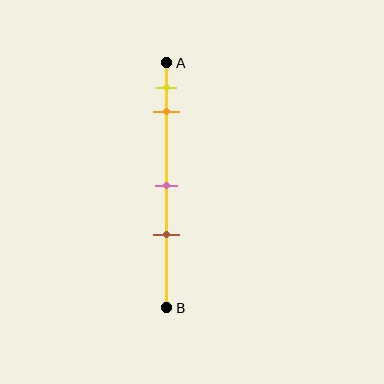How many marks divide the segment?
There are 4 marks dividing the segment.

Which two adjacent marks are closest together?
The yellow and orange marks are the closest adjacent pair.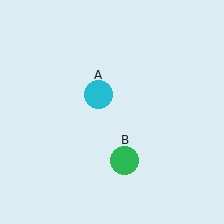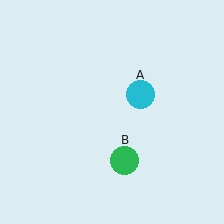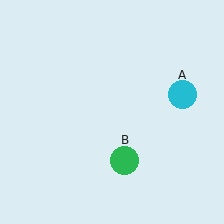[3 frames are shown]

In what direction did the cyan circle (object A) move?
The cyan circle (object A) moved right.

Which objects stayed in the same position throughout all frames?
Green circle (object B) remained stationary.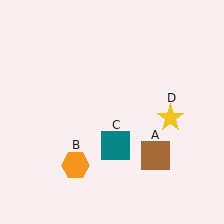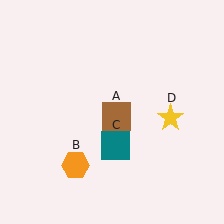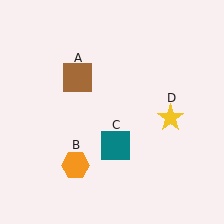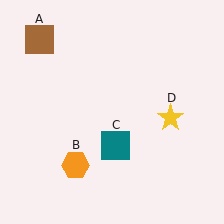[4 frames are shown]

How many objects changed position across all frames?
1 object changed position: brown square (object A).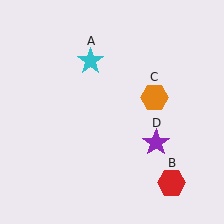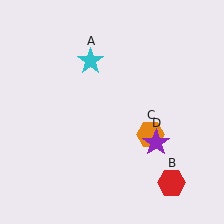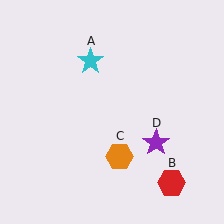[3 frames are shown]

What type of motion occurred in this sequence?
The orange hexagon (object C) rotated clockwise around the center of the scene.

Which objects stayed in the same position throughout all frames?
Cyan star (object A) and red hexagon (object B) and purple star (object D) remained stationary.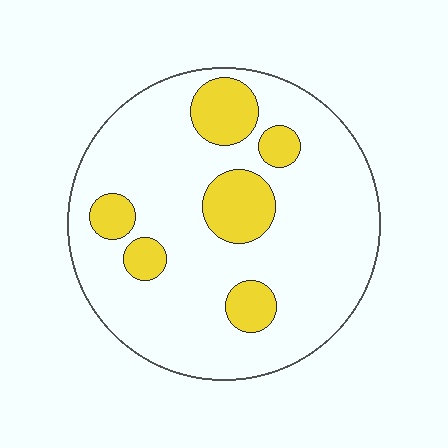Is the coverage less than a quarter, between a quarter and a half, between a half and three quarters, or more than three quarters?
Less than a quarter.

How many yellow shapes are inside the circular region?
6.